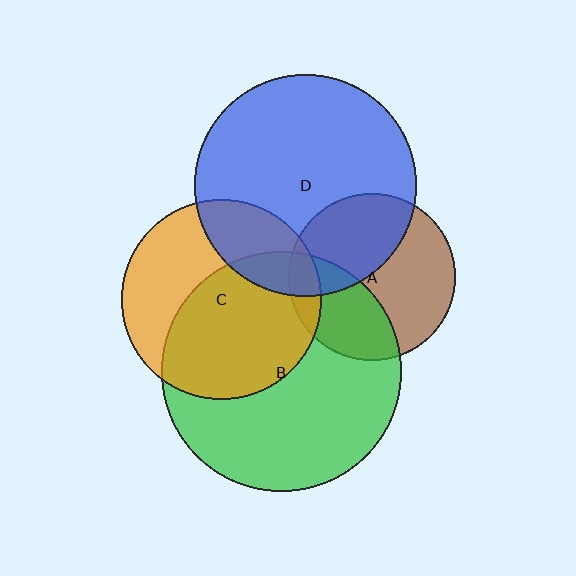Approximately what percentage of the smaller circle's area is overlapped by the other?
Approximately 35%.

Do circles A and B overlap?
Yes.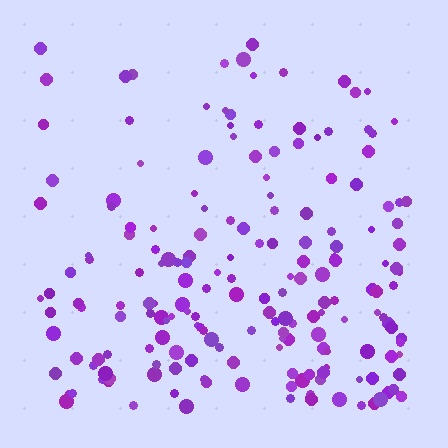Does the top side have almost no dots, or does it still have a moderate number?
Still a moderate number, just noticeably fewer than the bottom.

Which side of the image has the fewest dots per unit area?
The top.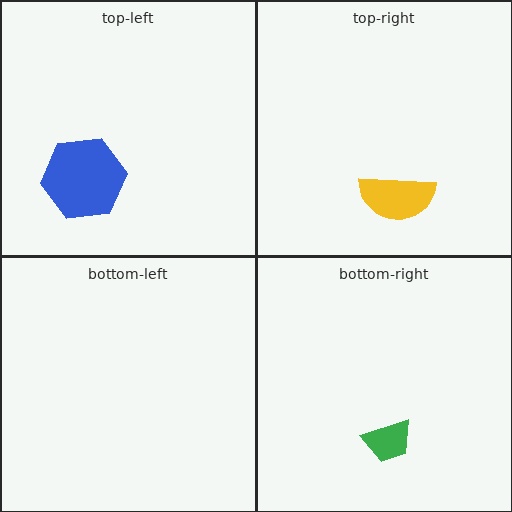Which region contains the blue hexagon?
The top-left region.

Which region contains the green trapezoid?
The bottom-right region.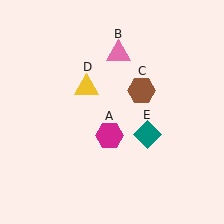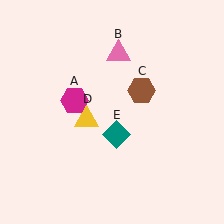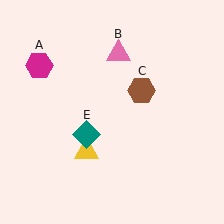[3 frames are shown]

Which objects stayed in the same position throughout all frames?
Pink triangle (object B) and brown hexagon (object C) remained stationary.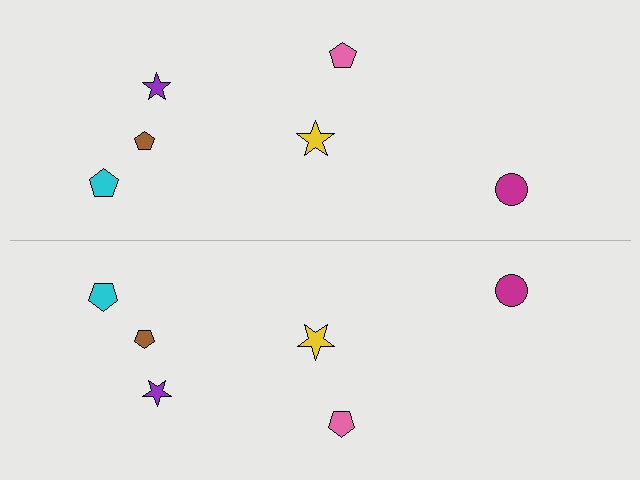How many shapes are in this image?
There are 12 shapes in this image.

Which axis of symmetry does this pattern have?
The pattern has a horizontal axis of symmetry running through the center of the image.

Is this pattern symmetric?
Yes, this pattern has bilateral (reflection) symmetry.